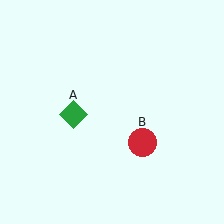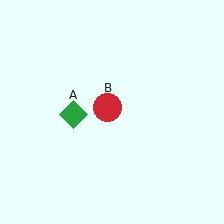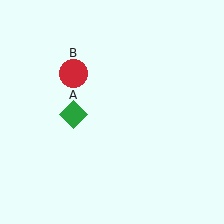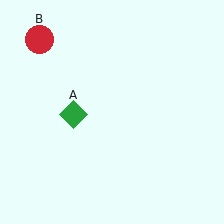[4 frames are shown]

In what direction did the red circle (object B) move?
The red circle (object B) moved up and to the left.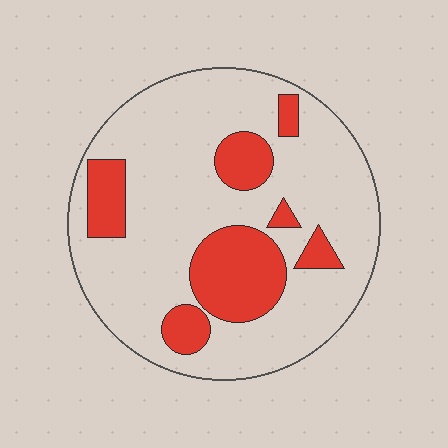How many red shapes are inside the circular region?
7.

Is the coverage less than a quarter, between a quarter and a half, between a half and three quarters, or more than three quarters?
Less than a quarter.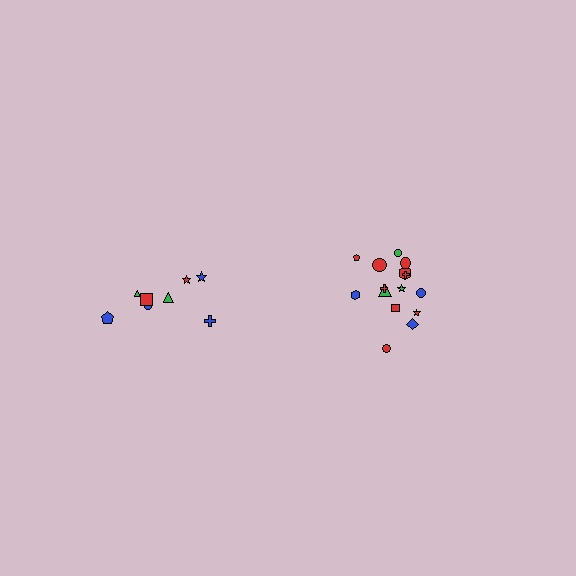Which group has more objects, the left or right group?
The right group.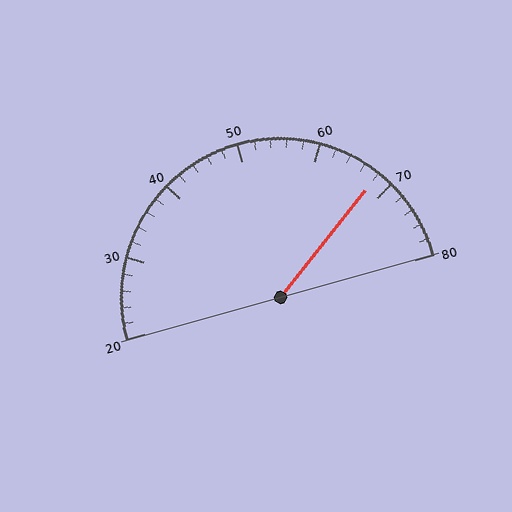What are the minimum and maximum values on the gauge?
The gauge ranges from 20 to 80.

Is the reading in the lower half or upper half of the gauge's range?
The reading is in the upper half of the range (20 to 80).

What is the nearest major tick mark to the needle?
The nearest major tick mark is 70.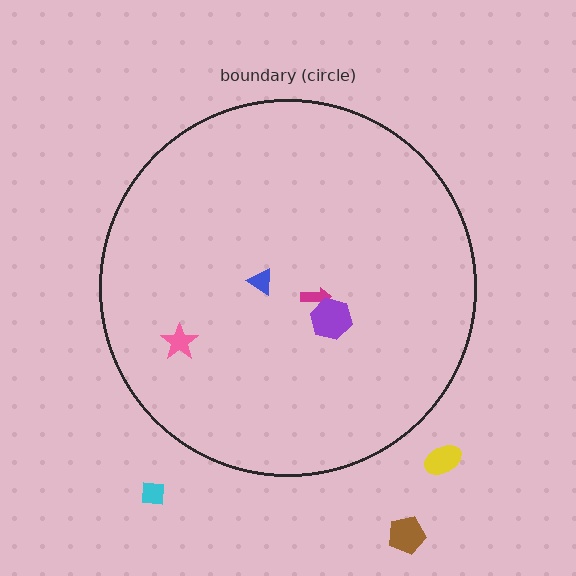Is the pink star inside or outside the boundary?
Inside.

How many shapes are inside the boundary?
4 inside, 3 outside.